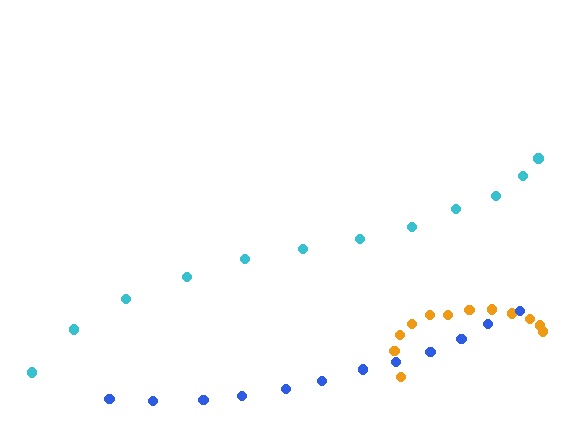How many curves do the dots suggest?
There are 3 distinct paths.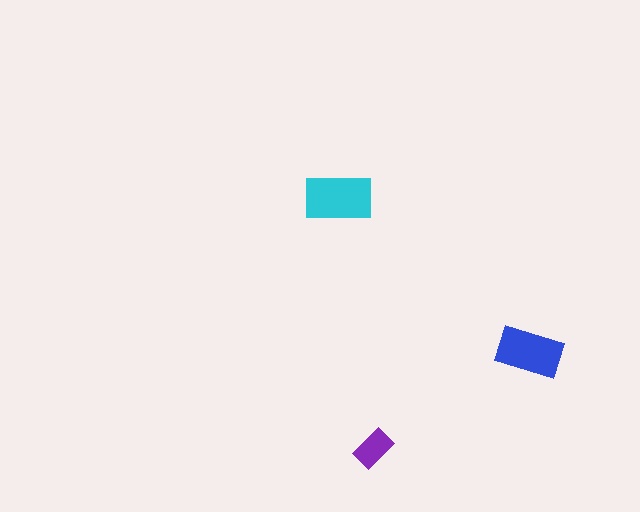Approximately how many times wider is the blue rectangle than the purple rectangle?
About 1.5 times wider.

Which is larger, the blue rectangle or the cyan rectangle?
The cyan one.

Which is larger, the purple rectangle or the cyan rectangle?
The cyan one.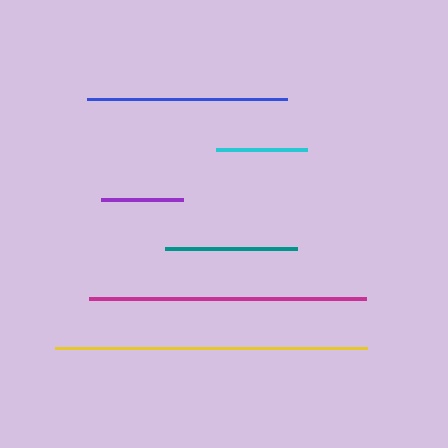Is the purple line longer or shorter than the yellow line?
The yellow line is longer than the purple line.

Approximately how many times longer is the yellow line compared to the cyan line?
The yellow line is approximately 3.4 times the length of the cyan line.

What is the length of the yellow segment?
The yellow segment is approximately 312 pixels long.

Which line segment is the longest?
The yellow line is the longest at approximately 312 pixels.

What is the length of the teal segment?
The teal segment is approximately 132 pixels long.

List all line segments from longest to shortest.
From longest to shortest: yellow, magenta, blue, teal, cyan, purple.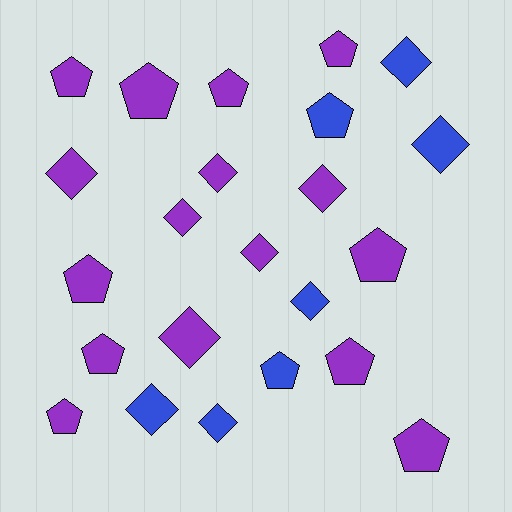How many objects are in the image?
There are 23 objects.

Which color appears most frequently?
Purple, with 16 objects.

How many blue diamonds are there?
There are 5 blue diamonds.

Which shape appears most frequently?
Pentagon, with 12 objects.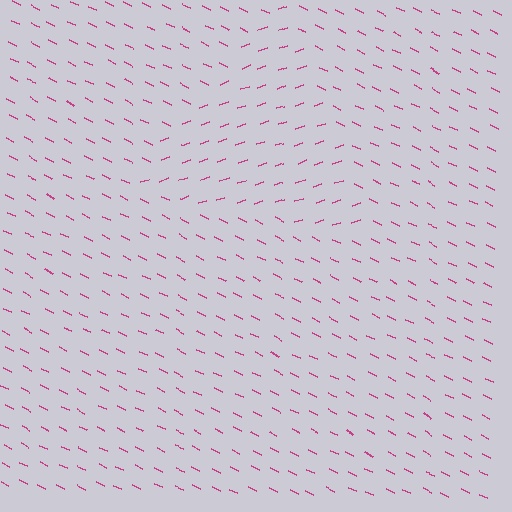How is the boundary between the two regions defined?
The boundary is defined purely by a change in line orientation (approximately 45 degrees difference). All lines are the same color and thickness.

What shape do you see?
I see a triangle.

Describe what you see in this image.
The image is filled with small magenta line segments. A triangle region in the image has lines oriented differently from the surrounding lines, creating a visible texture boundary.